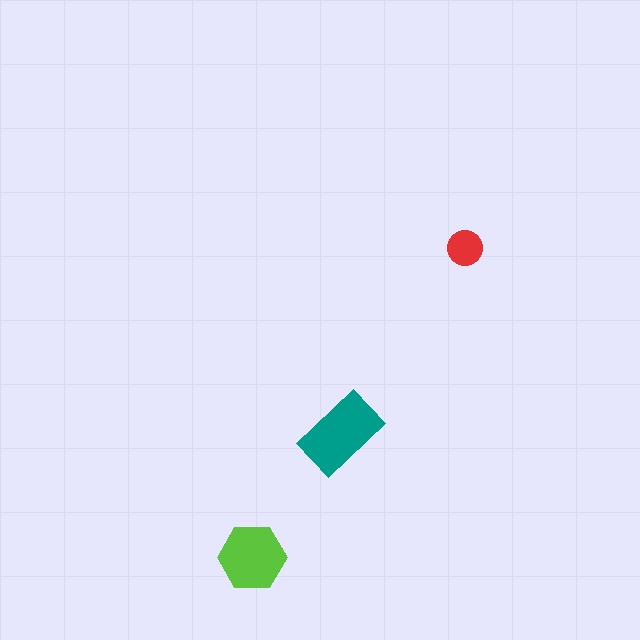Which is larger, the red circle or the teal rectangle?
The teal rectangle.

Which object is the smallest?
The red circle.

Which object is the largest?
The teal rectangle.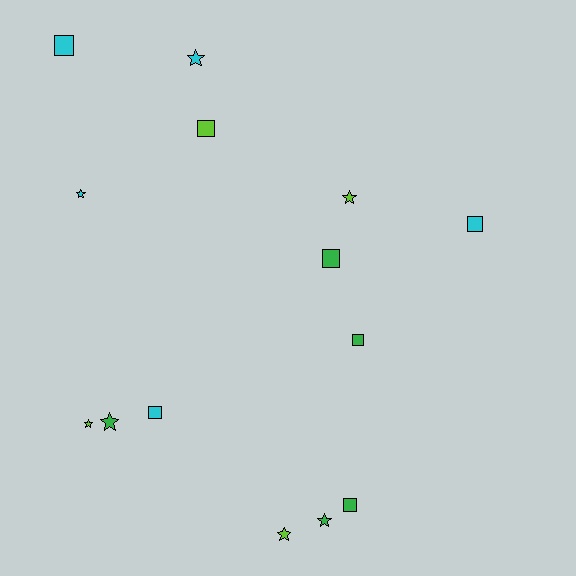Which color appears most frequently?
Green, with 5 objects.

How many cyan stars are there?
There are 2 cyan stars.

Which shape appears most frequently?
Star, with 7 objects.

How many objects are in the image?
There are 14 objects.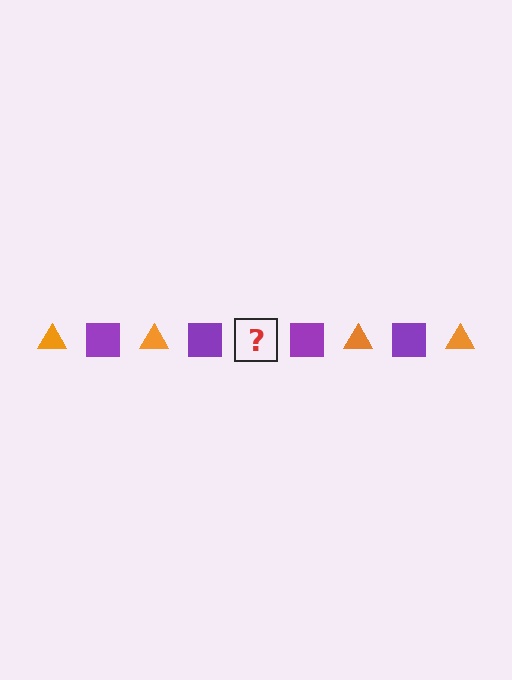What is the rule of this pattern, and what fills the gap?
The rule is that the pattern alternates between orange triangle and purple square. The gap should be filled with an orange triangle.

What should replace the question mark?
The question mark should be replaced with an orange triangle.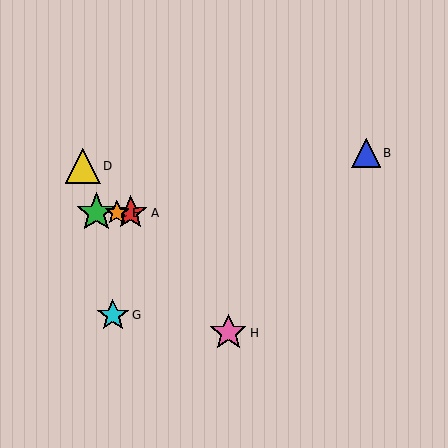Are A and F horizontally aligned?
Yes, both are at y≈213.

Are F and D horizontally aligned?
No, F is at y≈213 and D is at y≈166.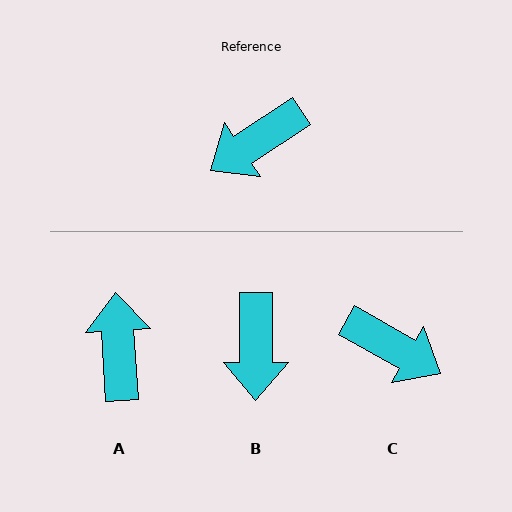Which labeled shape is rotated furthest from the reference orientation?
A, about 120 degrees away.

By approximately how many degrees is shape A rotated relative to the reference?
Approximately 120 degrees clockwise.